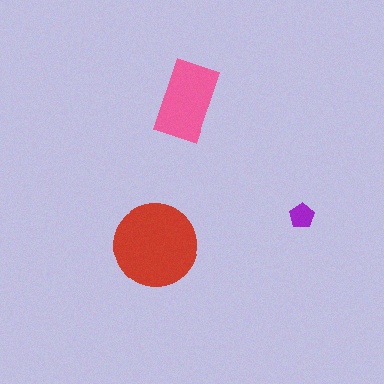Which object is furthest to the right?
The purple pentagon is rightmost.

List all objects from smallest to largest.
The purple pentagon, the pink rectangle, the red circle.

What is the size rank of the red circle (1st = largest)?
1st.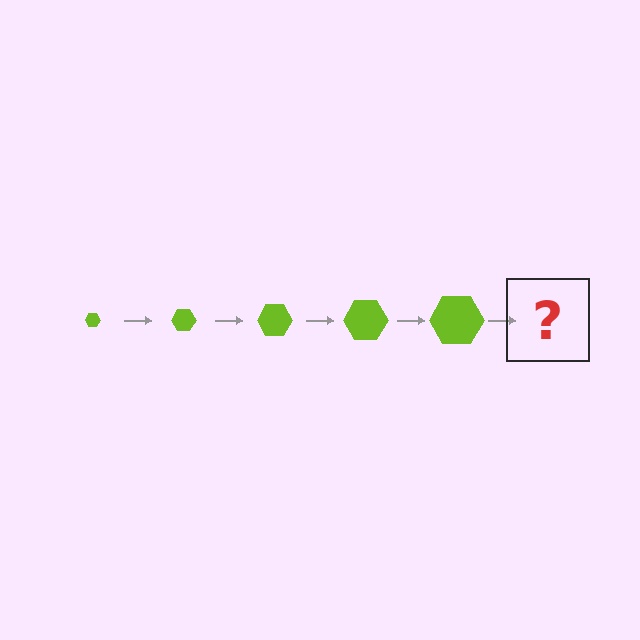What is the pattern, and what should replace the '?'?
The pattern is that the hexagon gets progressively larger each step. The '?' should be a lime hexagon, larger than the previous one.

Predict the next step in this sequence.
The next step is a lime hexagon, larger than the previous one.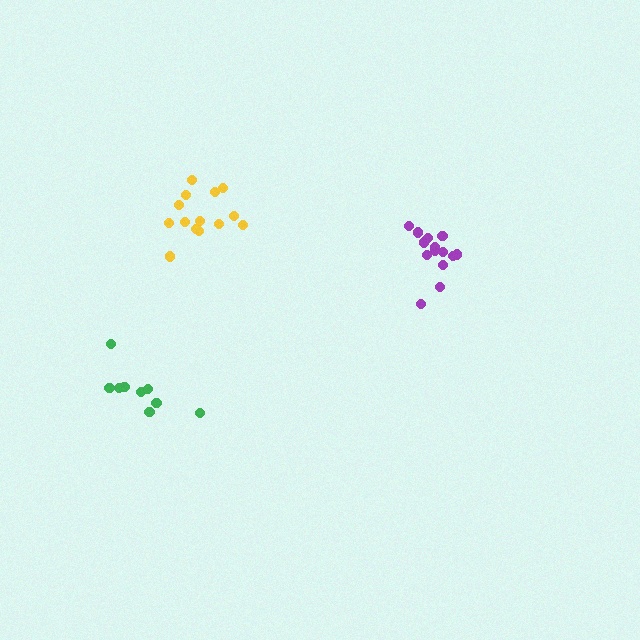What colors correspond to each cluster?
The clusters are colored: green, yellow, purple.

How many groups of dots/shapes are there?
There are 3 groups.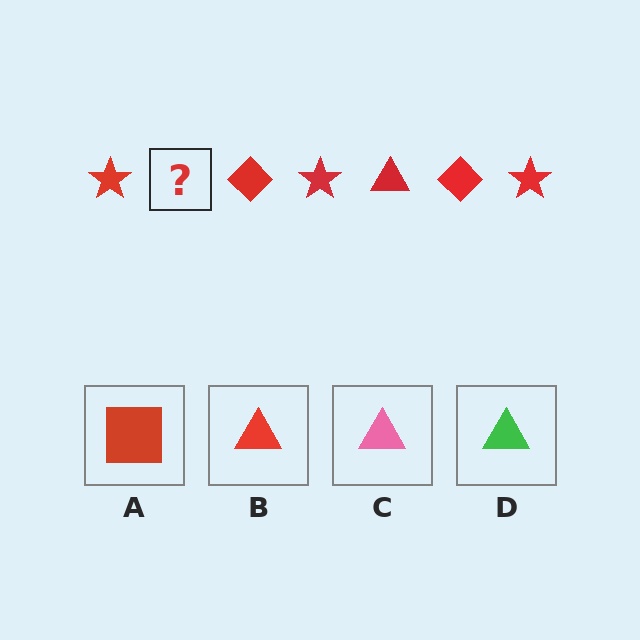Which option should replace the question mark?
Option B.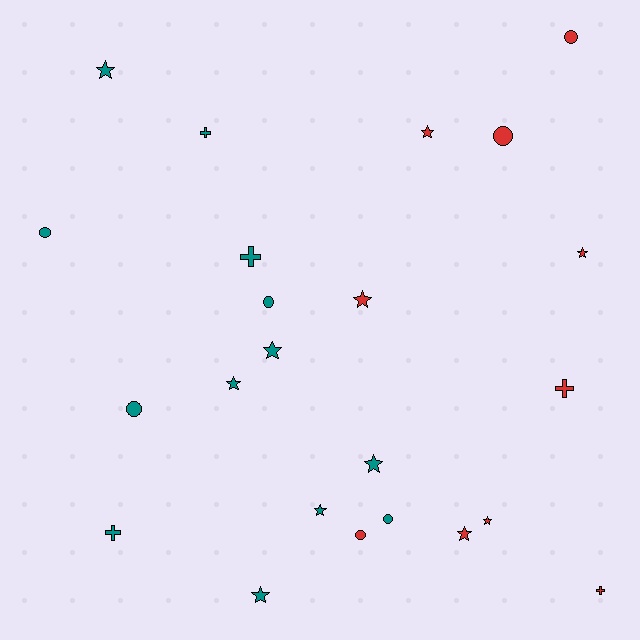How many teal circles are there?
There are 4 teal circles.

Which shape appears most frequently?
Star, with 11 objects.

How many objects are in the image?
There are 23 objects.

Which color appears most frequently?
Teal, with 13 objects.